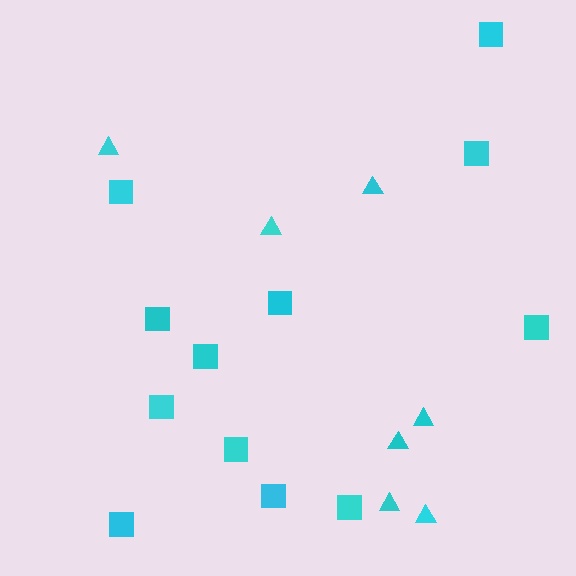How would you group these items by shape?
There are 2 groups: one group of triangles (7) and one group of squares (12).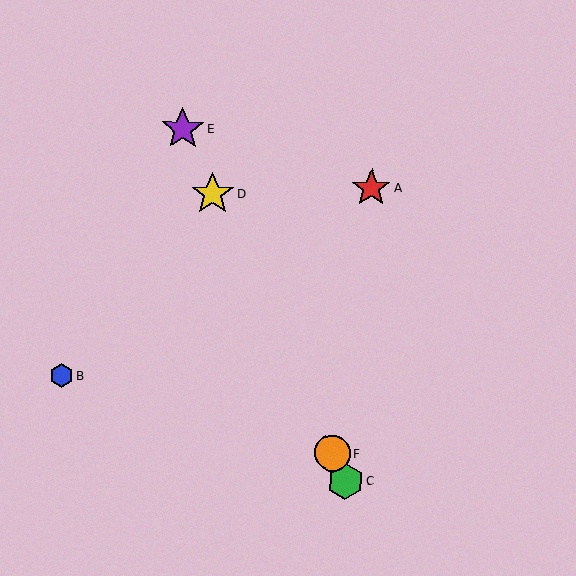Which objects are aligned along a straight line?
Objects C, D, E, F are aligned along a straight line.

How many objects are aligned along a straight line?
4 objects (C, D, E, F) are aligned along a straight line.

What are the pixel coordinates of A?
Object A is at (371, 188).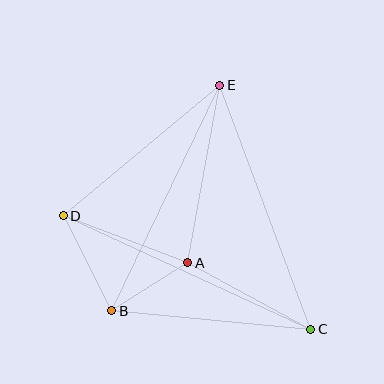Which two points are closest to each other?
Points A and B are closest to each other.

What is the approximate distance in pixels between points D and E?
The distance between D and E is approximately 204 pixels.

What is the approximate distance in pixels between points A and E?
The distance between A and E is approximately 181 pixels.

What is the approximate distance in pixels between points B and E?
The distance between B and E is approximately 250 pixels.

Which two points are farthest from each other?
Points C and D are farthest from each other.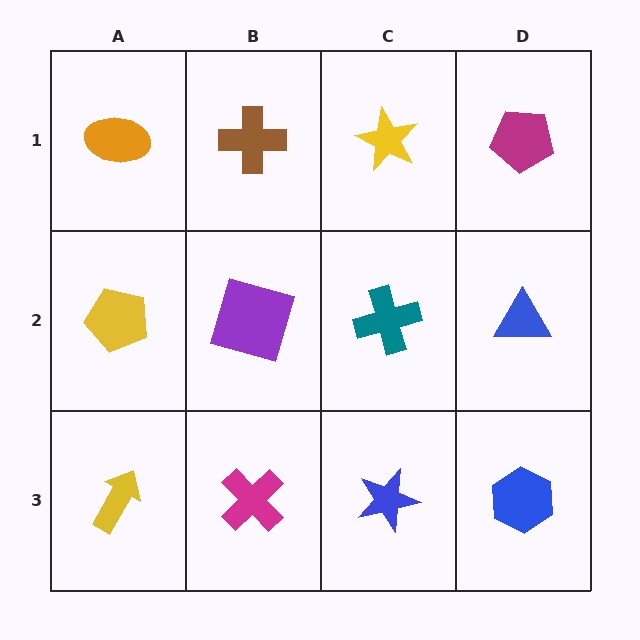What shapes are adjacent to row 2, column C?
A yellow star (row 1, column C), a blue star (row 3, column C), a purple square (row 2, column B), a blue triangle (row 2, column D).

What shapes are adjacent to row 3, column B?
A purple square (row 2, column B), a yellow arrow (row 3, column A), a blue star (row 3, column C).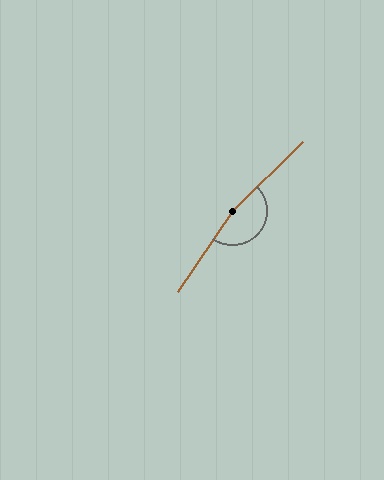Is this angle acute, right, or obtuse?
It is obtuse.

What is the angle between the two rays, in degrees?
Approximately 169 degrees.